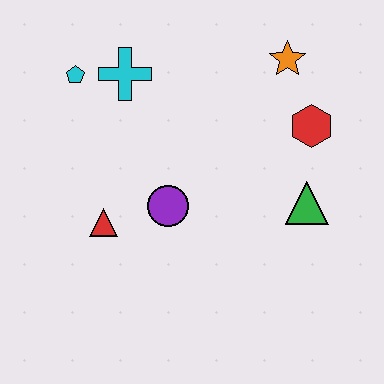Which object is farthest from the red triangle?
The orange star is farthest from the red triangle.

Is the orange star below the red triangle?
No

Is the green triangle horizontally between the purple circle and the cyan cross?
No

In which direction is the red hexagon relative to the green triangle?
The red hexagon is above the green triangle.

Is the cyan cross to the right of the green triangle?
No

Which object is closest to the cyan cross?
The cyan pentagon is closest to the cyan cross.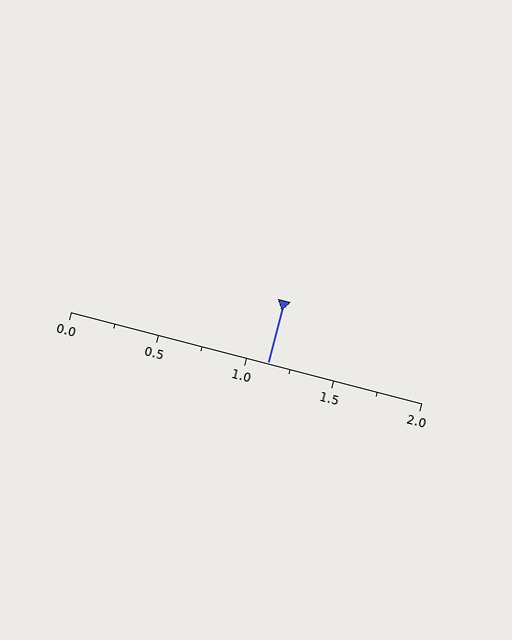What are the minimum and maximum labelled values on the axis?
The axis runs from 0.0 to 2.0.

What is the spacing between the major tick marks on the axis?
The major ticks are spaced 0.5 apart.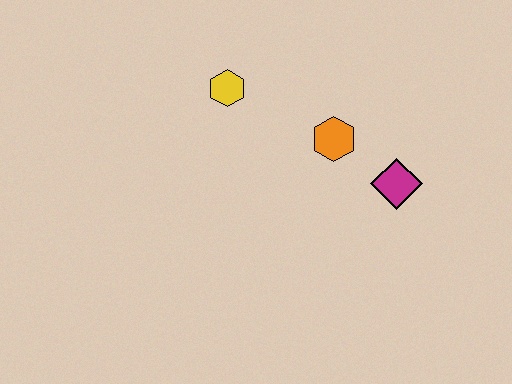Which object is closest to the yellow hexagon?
The orange hexagon is closest to the yellow hexagon.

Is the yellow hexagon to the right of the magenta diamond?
No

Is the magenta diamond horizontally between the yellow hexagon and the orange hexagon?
No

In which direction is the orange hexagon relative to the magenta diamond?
The orange hexagon is to the left of the magenta diamond.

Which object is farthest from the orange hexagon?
The yellow hexagon is farthest from the orange hexagon.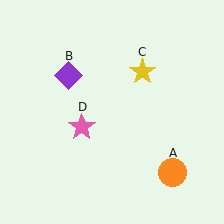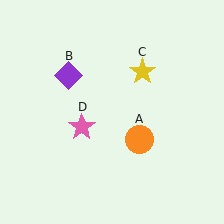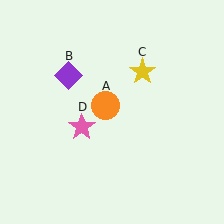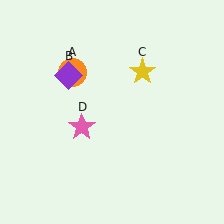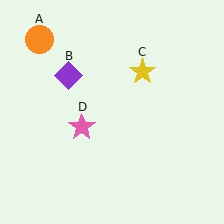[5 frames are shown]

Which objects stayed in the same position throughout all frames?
Purple diamond (object B) and yellow star (object C) and pink star (object D) remained stationary.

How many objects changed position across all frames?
1 object changed position: orange circle (object A).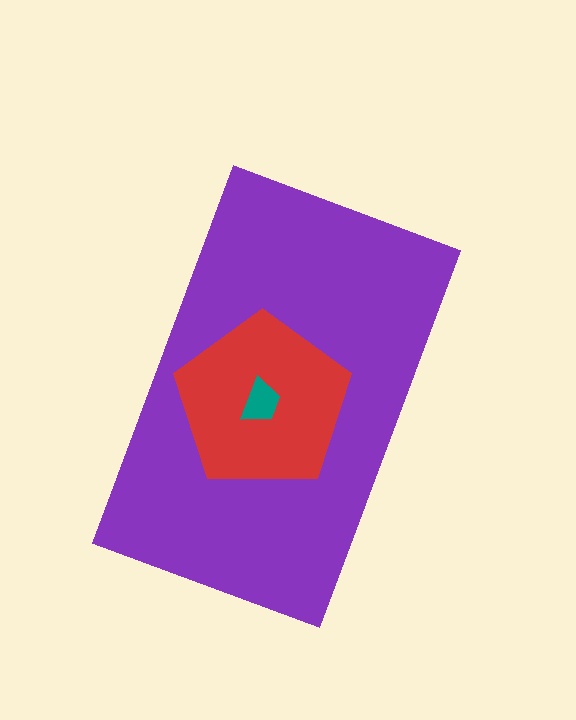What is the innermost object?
The teal trapezoid.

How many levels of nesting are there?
3.